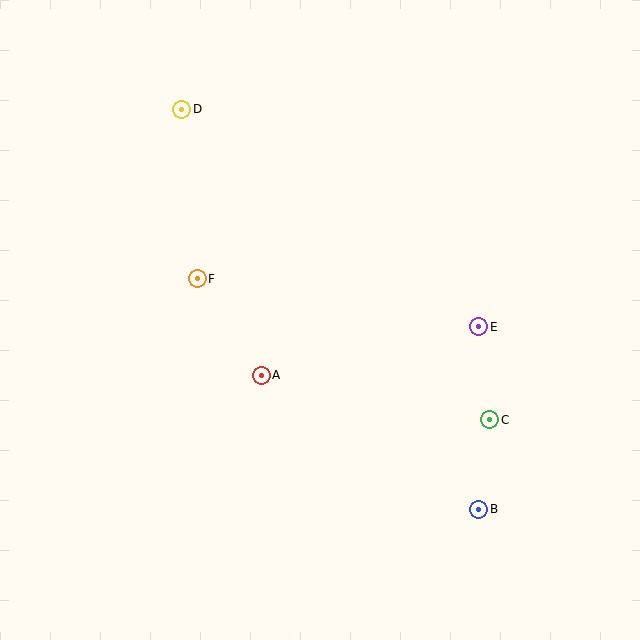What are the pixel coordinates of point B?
Point B is at (479, 509).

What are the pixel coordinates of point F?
Point F is at (197, 279).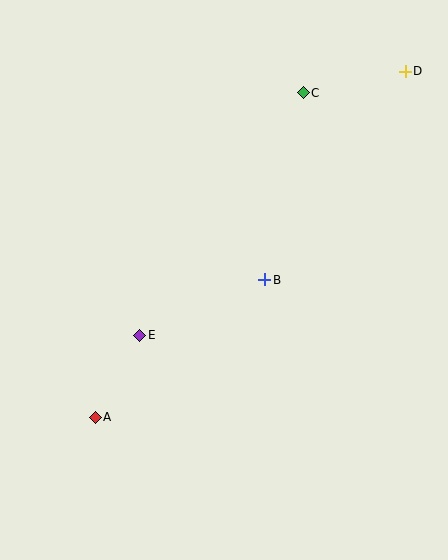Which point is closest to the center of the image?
Point B at (265, 280) is closest to the center.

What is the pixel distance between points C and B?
The distance between C and B is 191 pixels.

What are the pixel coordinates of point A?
Point A is at (95, 417).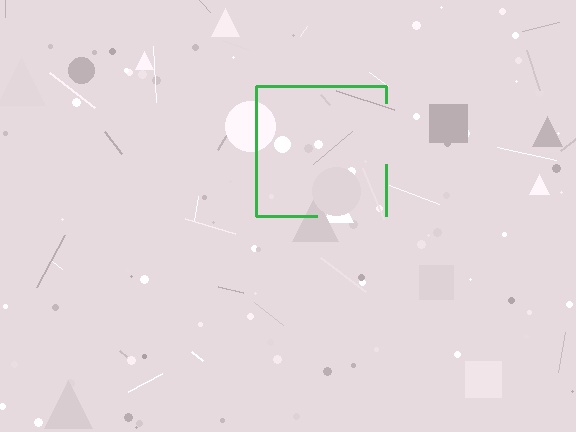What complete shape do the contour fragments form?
The contour fragments form a square.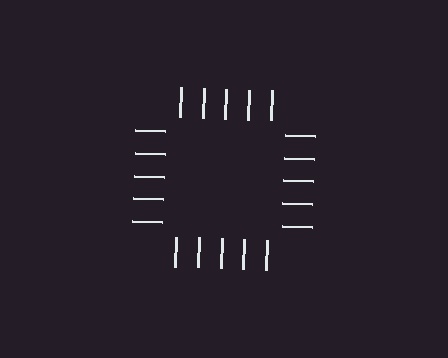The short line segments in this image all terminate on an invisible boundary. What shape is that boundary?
An illusory square — the line segments terminate on its edges but no continuous stroke is drawn.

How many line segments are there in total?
20 — 5 along each of the 4 edges.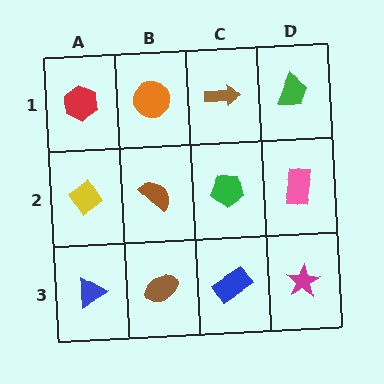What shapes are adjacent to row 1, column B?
A brown semicircle (row 2, column B), a red hexagon (row 1, column A), a brown arrow (row 1, column C).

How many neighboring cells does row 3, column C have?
3.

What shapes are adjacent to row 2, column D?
A green trapezoid (row 1, column D), a magenta star (row 3, column D), a green pentagon (row 2, column C).